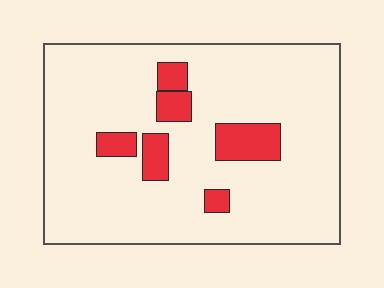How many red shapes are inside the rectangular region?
6.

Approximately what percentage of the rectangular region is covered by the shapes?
Approximately 10%.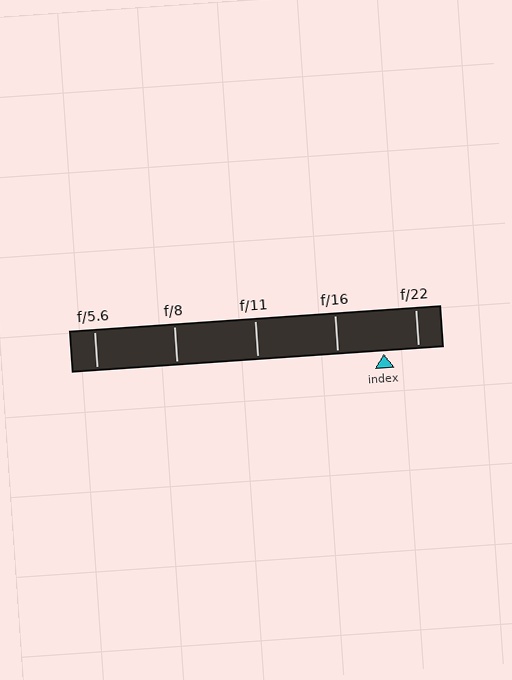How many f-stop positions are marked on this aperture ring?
There are 5 f-stop positions marked.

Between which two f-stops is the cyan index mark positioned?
The index mark is between f/16 and f/22.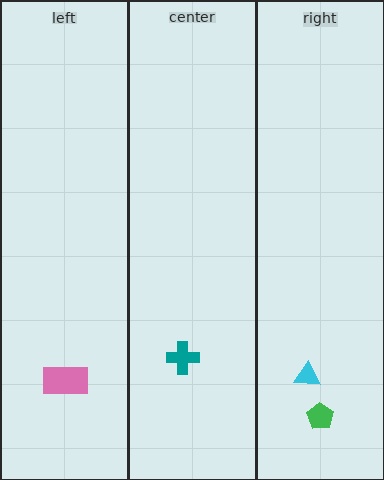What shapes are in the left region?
The pink rectangle.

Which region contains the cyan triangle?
The right region.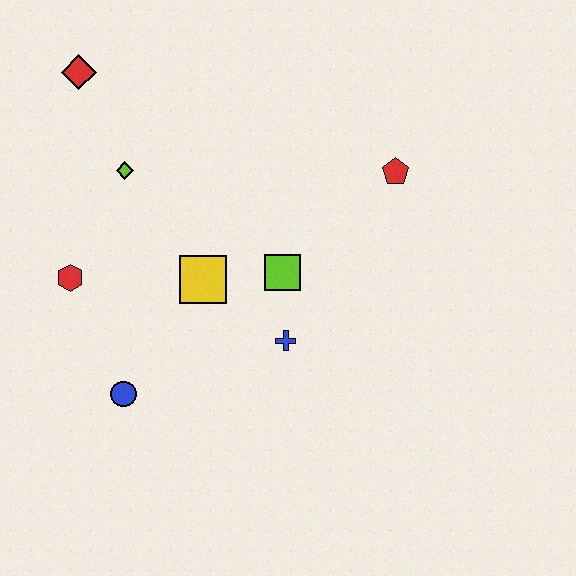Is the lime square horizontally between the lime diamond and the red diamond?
No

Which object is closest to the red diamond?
The lime diamond is closest to the red diamond.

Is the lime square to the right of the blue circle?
Yes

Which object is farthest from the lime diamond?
The red pentagon is farthest from the lime diamond.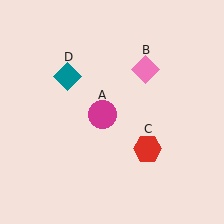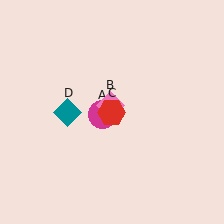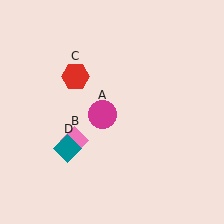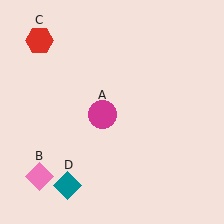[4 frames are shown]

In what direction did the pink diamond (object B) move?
The pink diamond (object B) moved down and to the left.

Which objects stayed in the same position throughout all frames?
Magenta circle (object A) remained stationary.